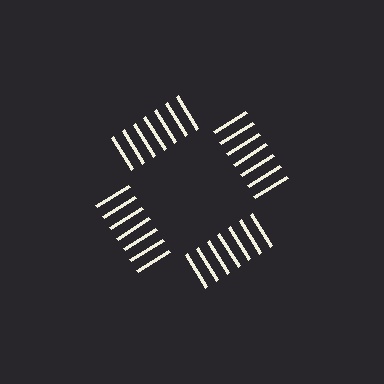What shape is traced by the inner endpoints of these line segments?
An illusory square — the line segments terminate on its edges but no continuous stroke is drawn.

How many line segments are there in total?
28 — 7 along each of the 4 edges.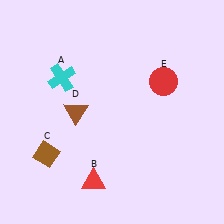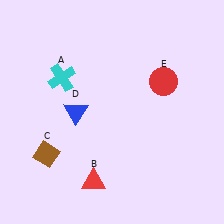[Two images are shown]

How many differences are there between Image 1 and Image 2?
There is 1 difference between the two images.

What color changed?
The triangle (D) changed from brown in Image 1 to blue in Image 2.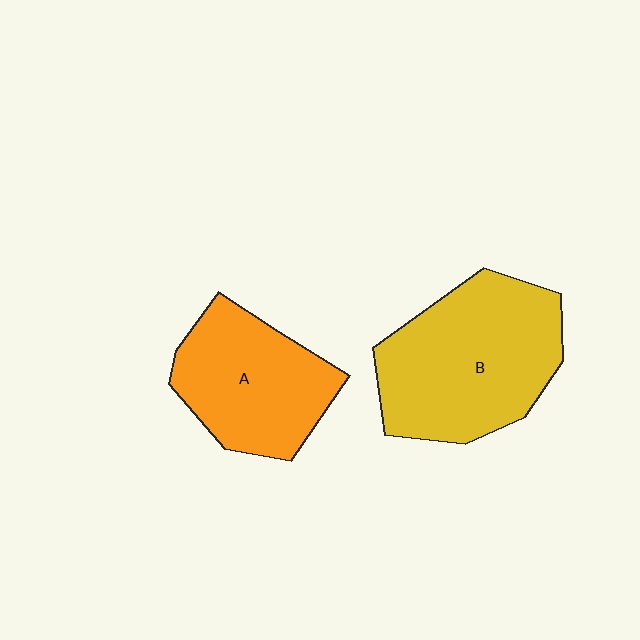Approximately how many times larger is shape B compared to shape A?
Approximately 1.3 times.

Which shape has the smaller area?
Shape A (orange).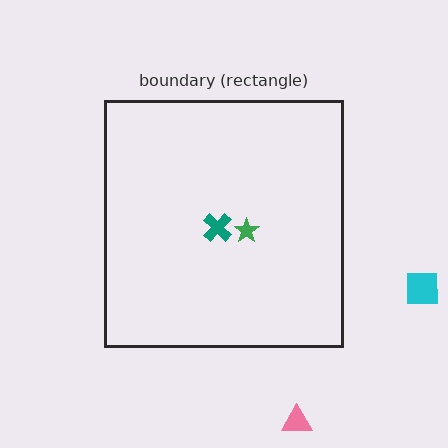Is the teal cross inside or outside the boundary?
Inside.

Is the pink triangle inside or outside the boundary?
Outside.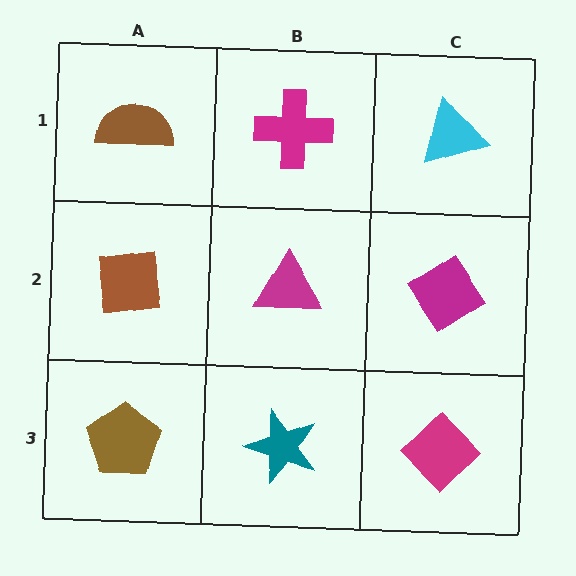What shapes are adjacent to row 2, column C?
A cyan triangle (row 1, column C), a magenta diamond (row 3, column C), a magenta triangle (row 2, column B).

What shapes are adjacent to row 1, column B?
A magenta triangle (row 2, column B), a brown semicircle (row 1, column A), a cyan triangle (row 1, column C).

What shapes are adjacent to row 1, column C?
A magenta diamond (row 2, column C), a magenta cross (row 1, column B).